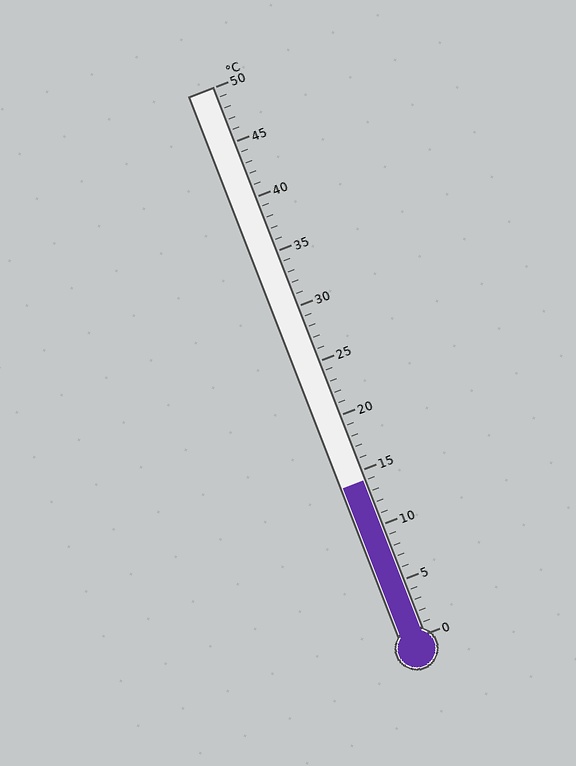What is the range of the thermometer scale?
The thermometer scale ranges from 0°C to 50°C.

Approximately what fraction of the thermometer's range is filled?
The thermometer is filled to approximately 30% of its range.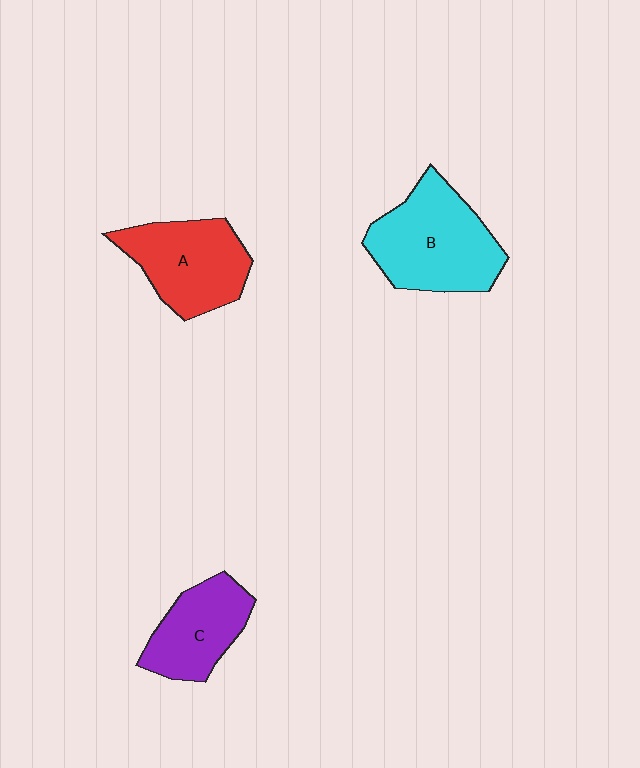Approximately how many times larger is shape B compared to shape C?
Approximately 1.5 times.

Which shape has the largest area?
Shape B (cyan).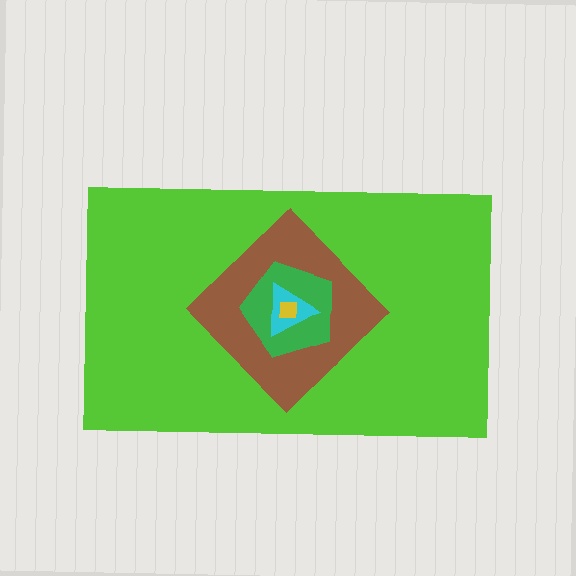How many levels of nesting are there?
5.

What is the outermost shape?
The lime rectangle.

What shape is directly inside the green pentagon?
The cyan triangle.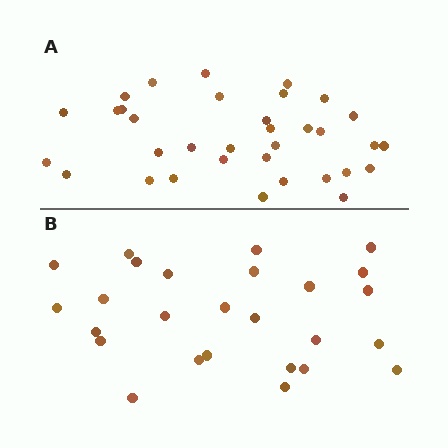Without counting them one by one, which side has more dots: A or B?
Region A (the top region) has more dots.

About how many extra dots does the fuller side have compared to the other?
Region A has roughly 8 or so more dots than region B.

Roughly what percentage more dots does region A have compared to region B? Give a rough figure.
About 30% more.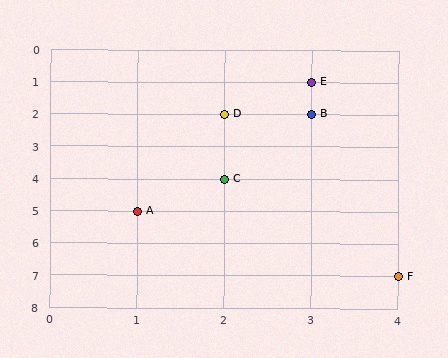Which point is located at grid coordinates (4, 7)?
Point F is at (4, 7).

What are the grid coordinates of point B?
Point B is at grid coordinates (3, 2).